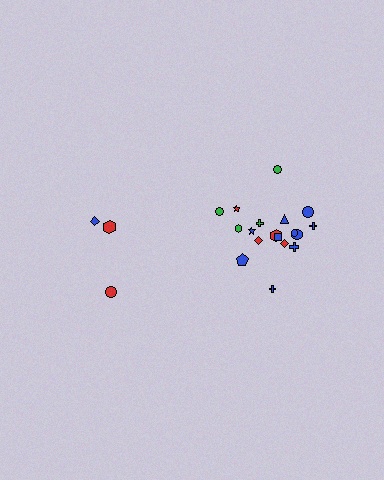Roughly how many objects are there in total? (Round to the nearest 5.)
Roughly 20 objects in total.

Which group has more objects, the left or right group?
The right group.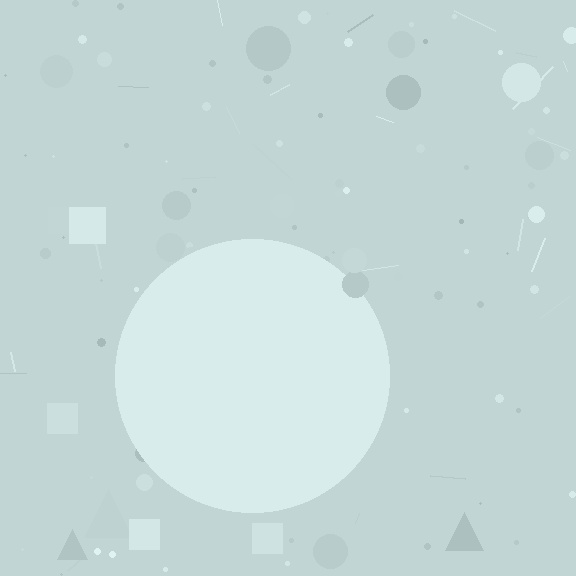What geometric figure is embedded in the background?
A circle is embedded in the background.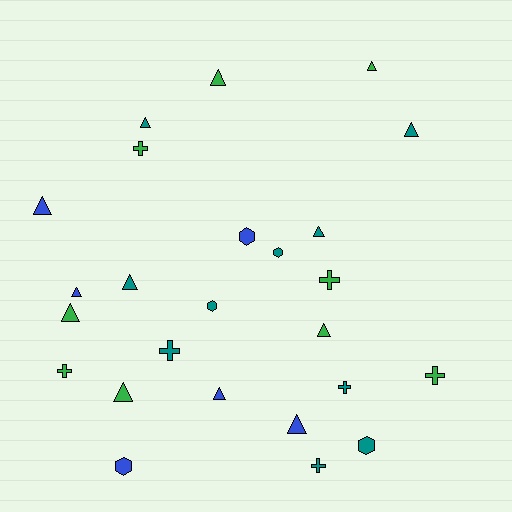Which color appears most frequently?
Teal, with 10 objects.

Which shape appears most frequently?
Triangle, with 13 objects.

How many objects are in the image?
There are 25 objects.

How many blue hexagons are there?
There are 2 blue hexagons.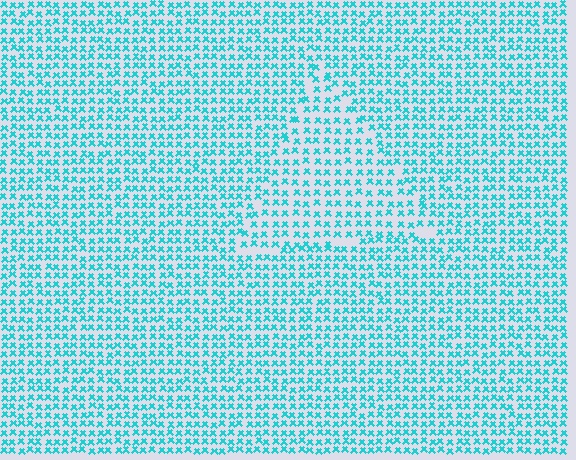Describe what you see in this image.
The image contains small cyan elements arranged at two different densities. A triangle-shaped region is visible where the elements are less densely packed than the surrounding area.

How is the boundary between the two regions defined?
The boundary is defined by a change in element density (approximately 1.4x ratio). All elements are the same color, size, and shape.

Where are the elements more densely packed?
The elements are more densely packed outside the triangle boundary.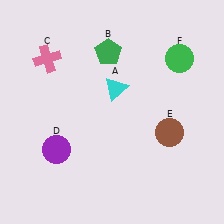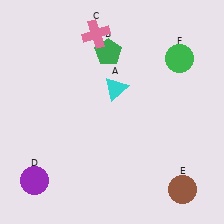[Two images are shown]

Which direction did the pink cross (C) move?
The pink cross (C) moved right.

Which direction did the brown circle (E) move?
The brown circle (E) moved down.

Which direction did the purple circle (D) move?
The purple circle (D) moved down.